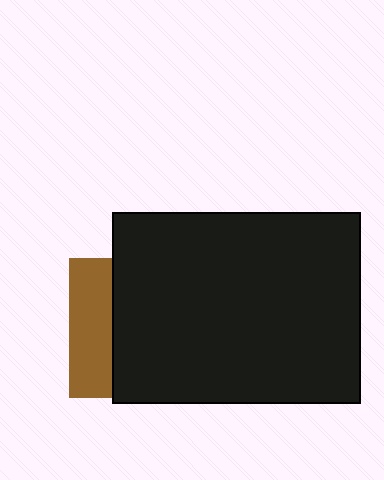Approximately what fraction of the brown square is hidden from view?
Roughly 70% of the brown square is hidden behind the black rectangle.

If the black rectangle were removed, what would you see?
You would see the complete brown square.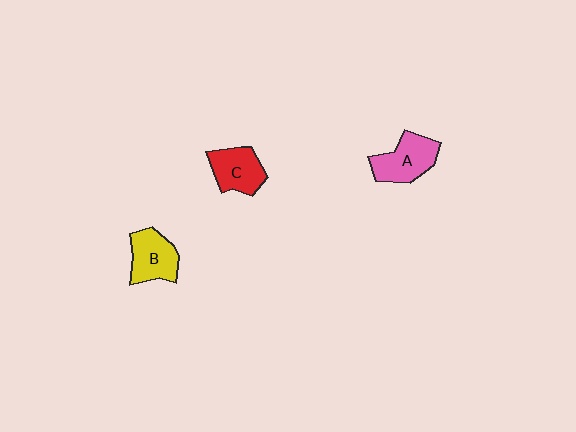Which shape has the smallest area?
Shape C (red).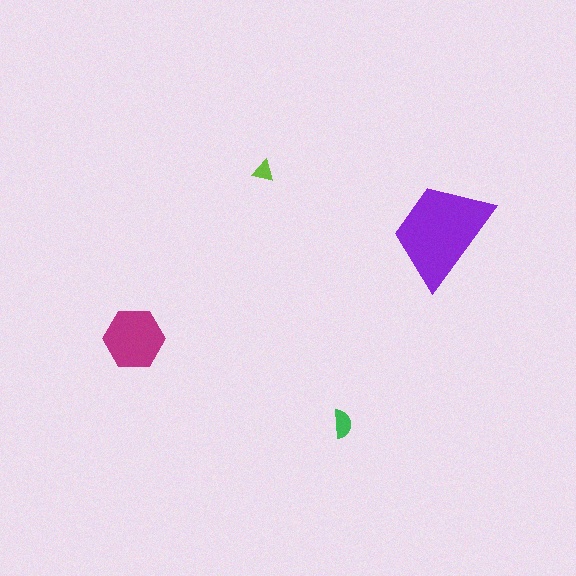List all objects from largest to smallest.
The purple trapezoid, the magenta hexagon, the green semicircle, the lime triangle.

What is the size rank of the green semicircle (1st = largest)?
3rd.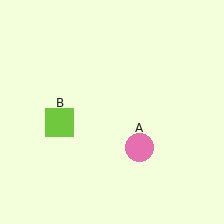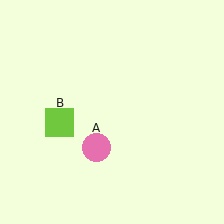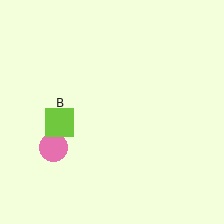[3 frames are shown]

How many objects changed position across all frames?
1 object changed position: pink circle (object A).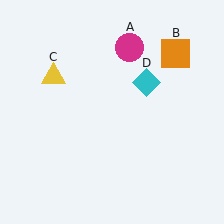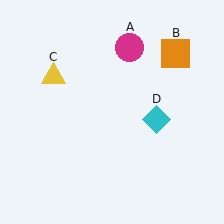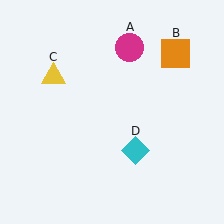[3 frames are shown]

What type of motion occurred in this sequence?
The cyan diamond (object D) rotated clockwise around the center of the scene.